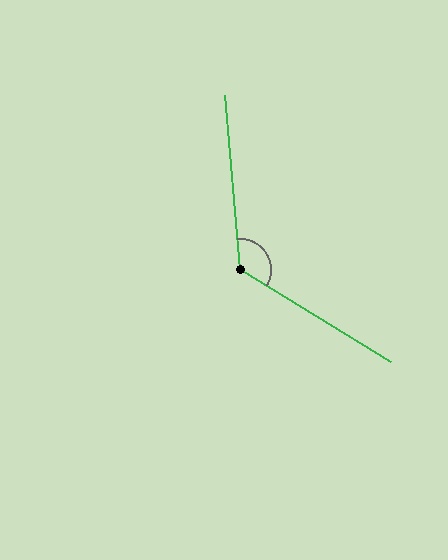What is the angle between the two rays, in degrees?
Approximately 126 degrees.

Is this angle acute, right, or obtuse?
It is obtuse.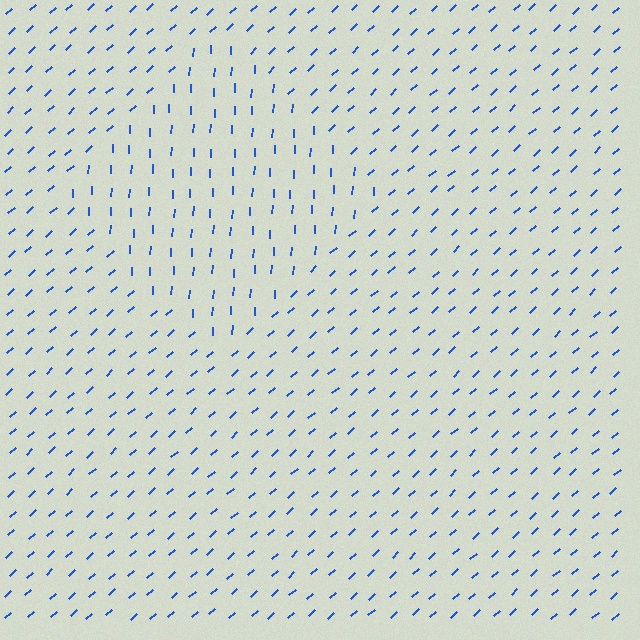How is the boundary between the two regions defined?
The boundary is defined purely by a change in line orientation (approximately 45 degrees difference). All lines are the same color and thickness.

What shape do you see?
I see a diamond.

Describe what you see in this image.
The image is filled with small blue line segments. A diamond region in the image has lines oriented differently from the surrounding lines, creating a visible texture boundary.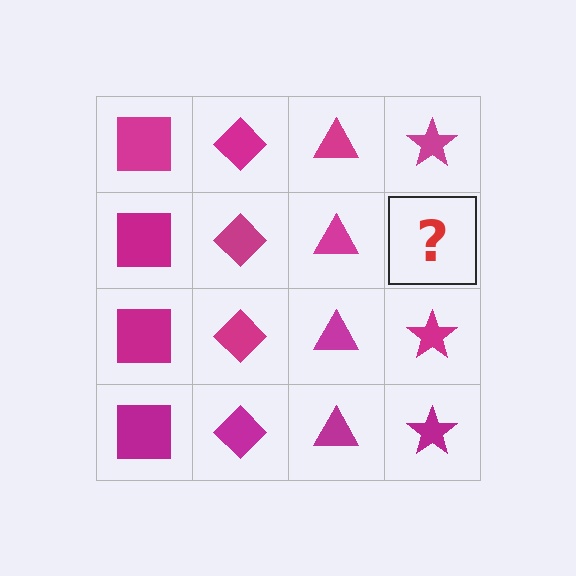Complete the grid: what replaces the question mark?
The question mark should be replaced with a magenta star.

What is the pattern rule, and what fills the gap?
The rule is that each column has a consistent shape. The gap should be filled with a magenta star.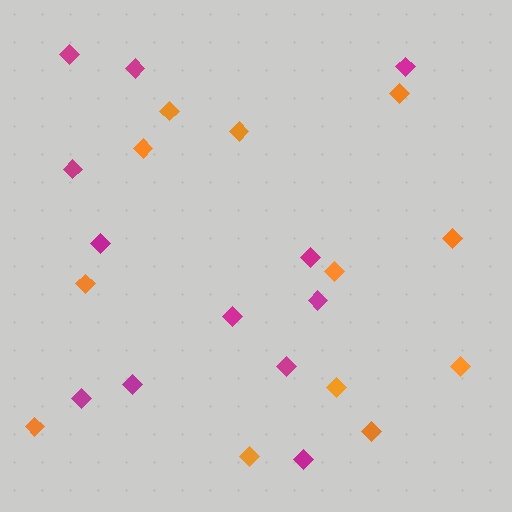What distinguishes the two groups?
There are 2 groups: one group of magenta diamonds (12) and one group of orange diamonds (12).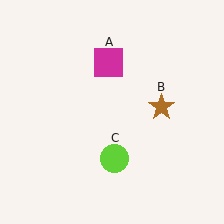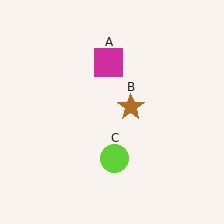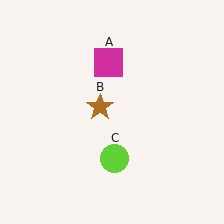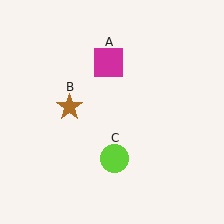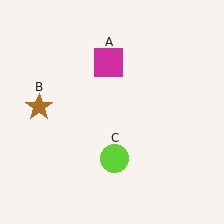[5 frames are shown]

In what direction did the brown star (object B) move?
The brown star (object B) moved left.